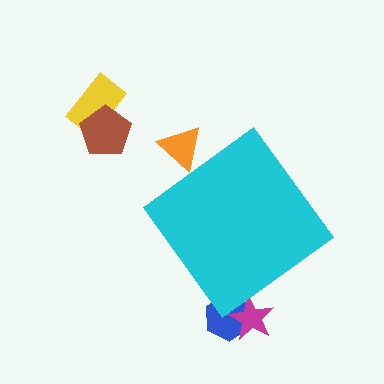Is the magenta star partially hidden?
Yes, the magenta star is partially hidden behind the cyan diamond.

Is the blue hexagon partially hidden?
Yes, the blue hexagon is partially hidden behind the cyan diamond.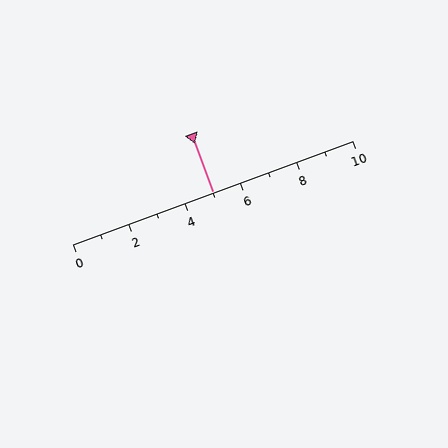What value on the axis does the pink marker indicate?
The marker indicates approximately 5.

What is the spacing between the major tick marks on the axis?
The major ticks are spaced 2 apart.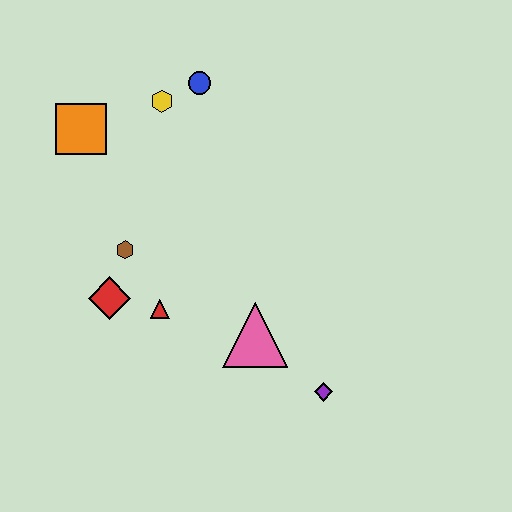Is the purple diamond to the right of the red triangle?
Yes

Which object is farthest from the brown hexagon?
The purple diamond is farthest from the brown hexagon.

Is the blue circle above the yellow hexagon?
Yes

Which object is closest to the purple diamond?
The pink triangle is closest to the purple diamond.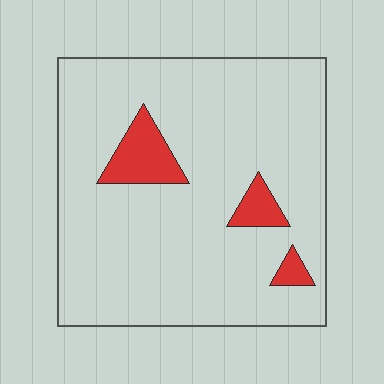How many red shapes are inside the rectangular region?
3.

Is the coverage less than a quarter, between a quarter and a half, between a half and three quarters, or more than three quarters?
Less than a quarter.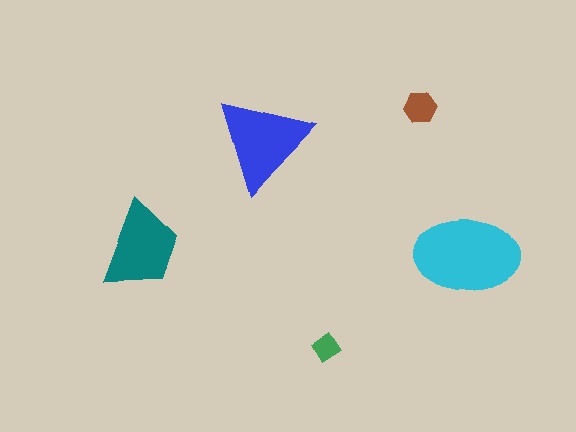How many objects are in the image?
There are 5 objects in the image.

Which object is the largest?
The cyan ellipse.